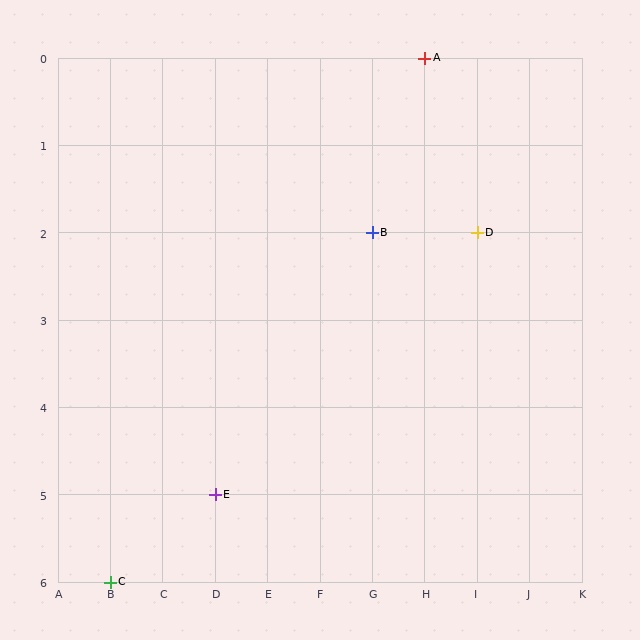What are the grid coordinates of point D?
Point D is at grid coordinates (I, 2).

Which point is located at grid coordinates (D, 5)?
Point E is at (D, 5).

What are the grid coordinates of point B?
Point B is at grid coordinates (G, 2).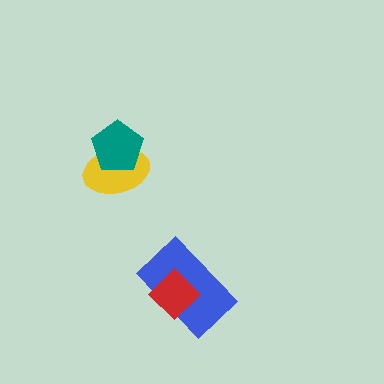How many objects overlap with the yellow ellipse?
1 object overlaps with the yellow ellipse.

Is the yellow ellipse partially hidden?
Yes, it is partially covered by another shape.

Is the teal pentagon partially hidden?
No, no other shape covers it.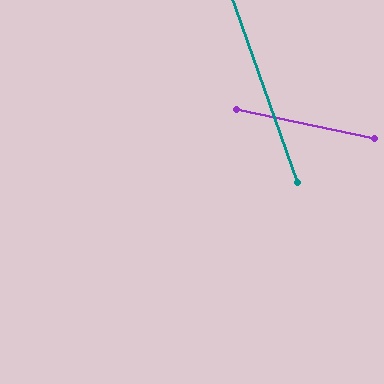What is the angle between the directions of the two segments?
Approximately 59 degrees.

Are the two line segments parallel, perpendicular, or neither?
Neither parallel nor perpendicular — they differ by about 59°.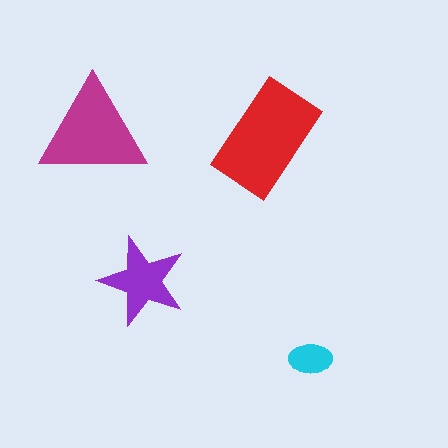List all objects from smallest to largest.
The cyan ellipse, the purple star, the magenta triangle, the red rectangle.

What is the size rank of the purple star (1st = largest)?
3rd.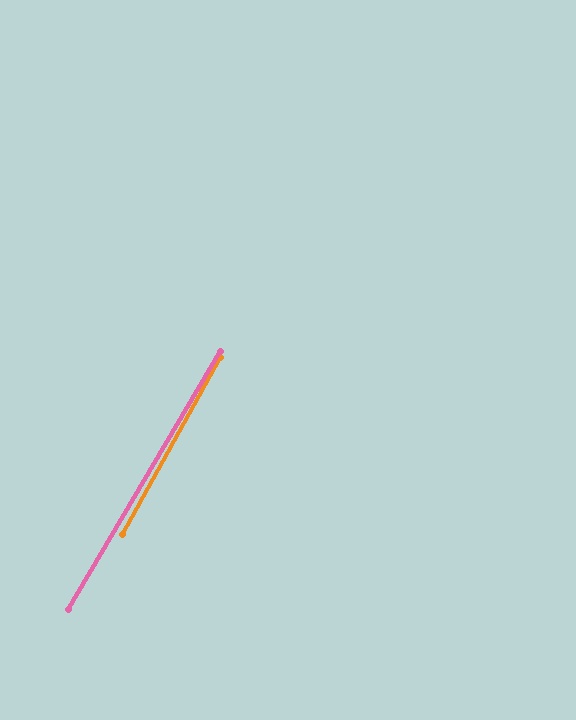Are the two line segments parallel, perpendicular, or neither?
Parallel — their directions differ by only 1.6°.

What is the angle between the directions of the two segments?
Approximately 2 degrees.